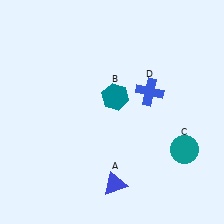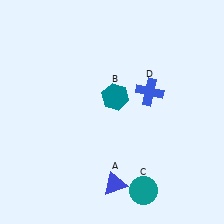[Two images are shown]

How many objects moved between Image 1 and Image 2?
1 object moved between the two images.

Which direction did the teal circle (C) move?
The teal circle (C) moved left.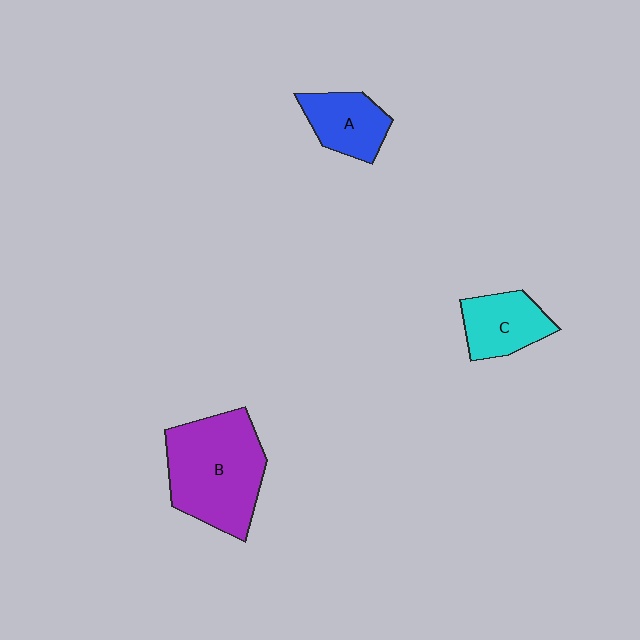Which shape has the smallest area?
Shape A (blue).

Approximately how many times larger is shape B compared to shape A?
Approximately 2.1 times.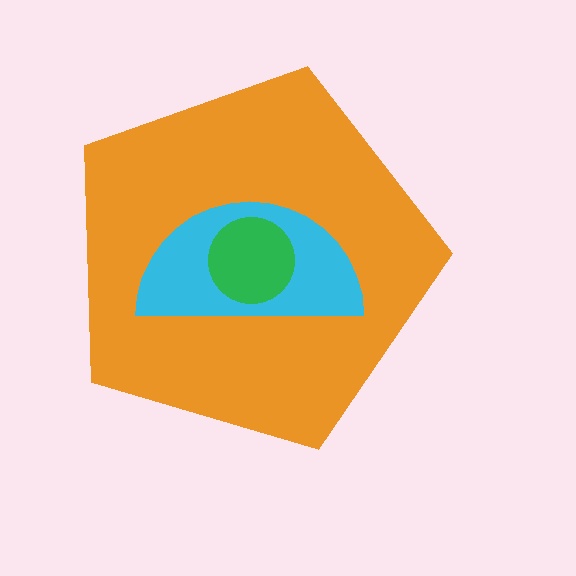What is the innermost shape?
The green circle.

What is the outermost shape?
The orange pentagon.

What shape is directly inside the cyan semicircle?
The green circle.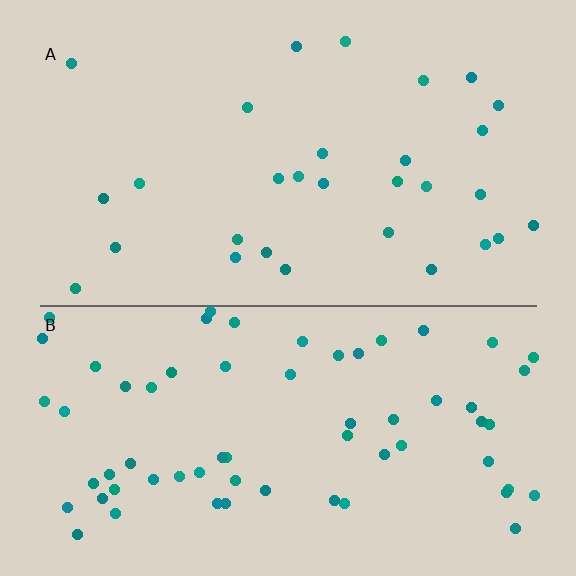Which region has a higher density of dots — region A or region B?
B (the bottom).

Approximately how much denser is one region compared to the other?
Approximately 2.2× — region B over region A.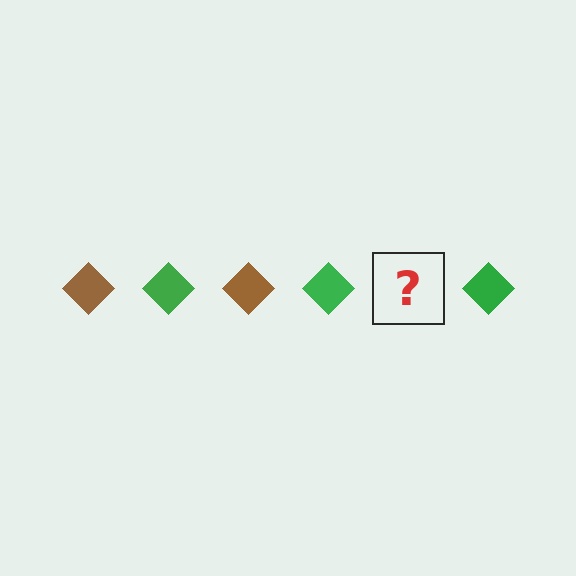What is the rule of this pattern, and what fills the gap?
The rule is that the pattern cycles through brown, green diamonds. The gap should be filled with a brown diamond.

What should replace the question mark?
The question mark should be replaced with a brown diamond.